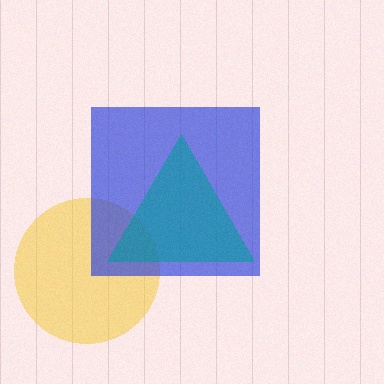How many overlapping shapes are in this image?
There are 3 overlapping shapes in the image.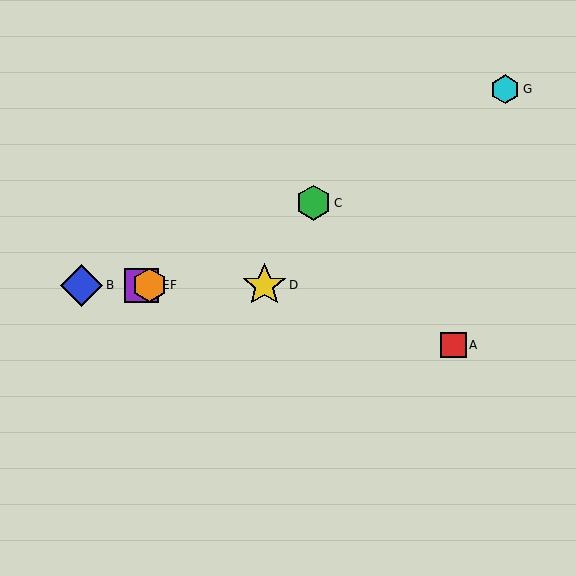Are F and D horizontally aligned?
Yes, both are at y≈285.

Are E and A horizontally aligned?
No, E is at y≈285 and A is at y≈345.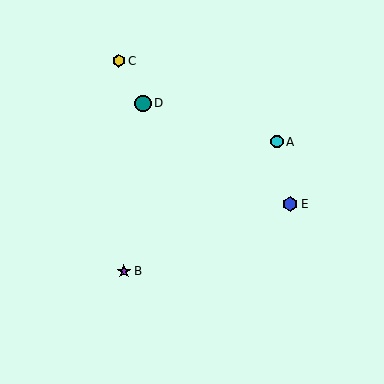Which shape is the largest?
The teal circle (labeled D) is the largest.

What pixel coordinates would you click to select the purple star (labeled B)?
Click at (124, 271) to select the purple star B.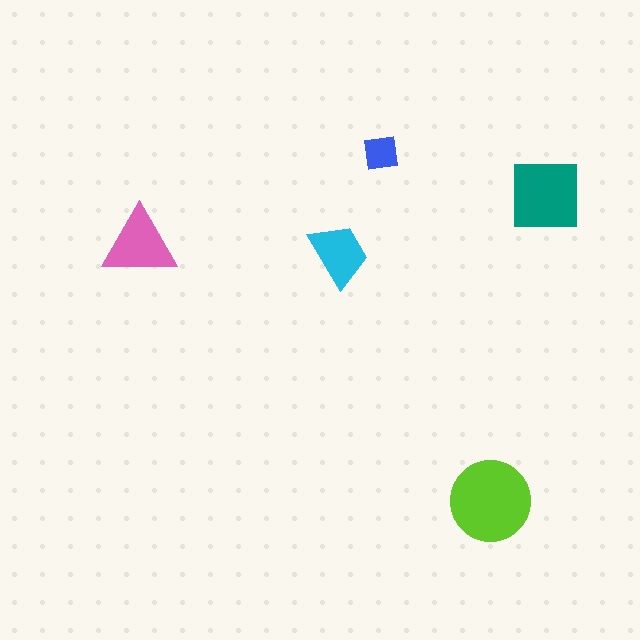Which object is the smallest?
The blue square.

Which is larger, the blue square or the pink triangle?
The pink triangle.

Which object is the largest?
The lime circle.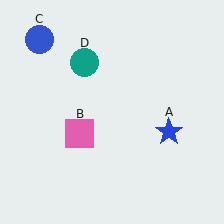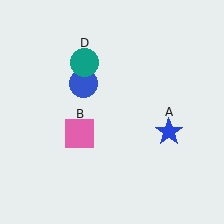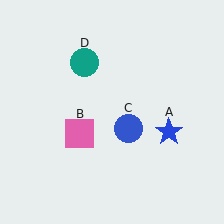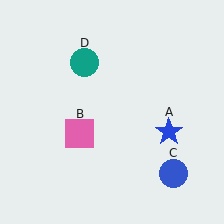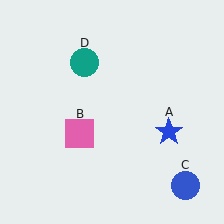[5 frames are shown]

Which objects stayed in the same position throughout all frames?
Blue star (object A) and pink square (object B) and teal circle (object D) remained stationary.